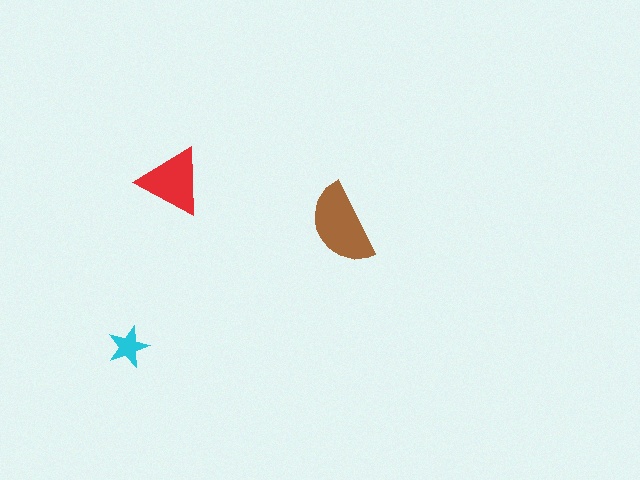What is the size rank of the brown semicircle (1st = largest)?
1st.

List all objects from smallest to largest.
The cyan star, the red triangle, the brown semicircle.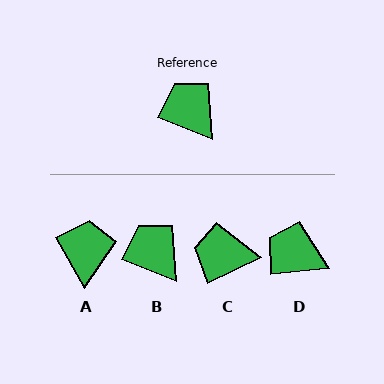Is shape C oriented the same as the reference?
No, it is off by about 48 degrees.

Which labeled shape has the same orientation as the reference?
B.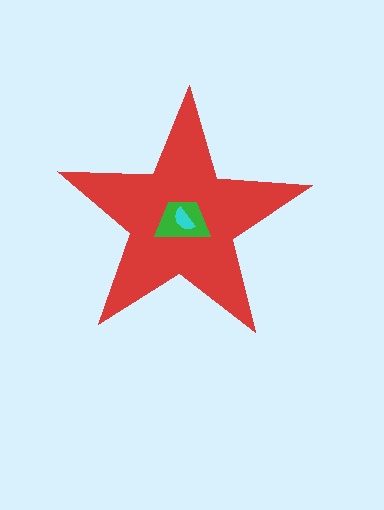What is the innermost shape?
The cyan semicircle.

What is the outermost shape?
The red star.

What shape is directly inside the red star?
The green trapezoid.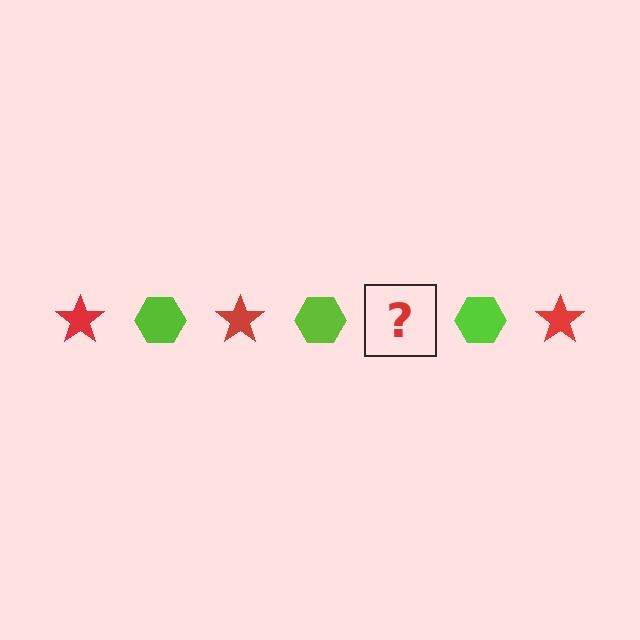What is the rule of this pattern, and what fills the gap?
The rule is that the pattern alternates between red star and lime hexagon. The gap should be filled with a red star.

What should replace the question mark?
The question mark should be replaced with a red star.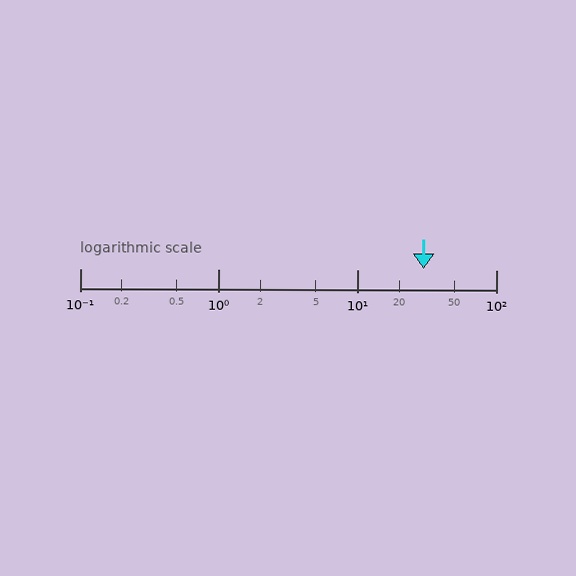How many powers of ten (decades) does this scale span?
The scale spans 3 decades, from 0.1 to 100.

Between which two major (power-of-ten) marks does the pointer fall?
The pointer is between 10 and 100.